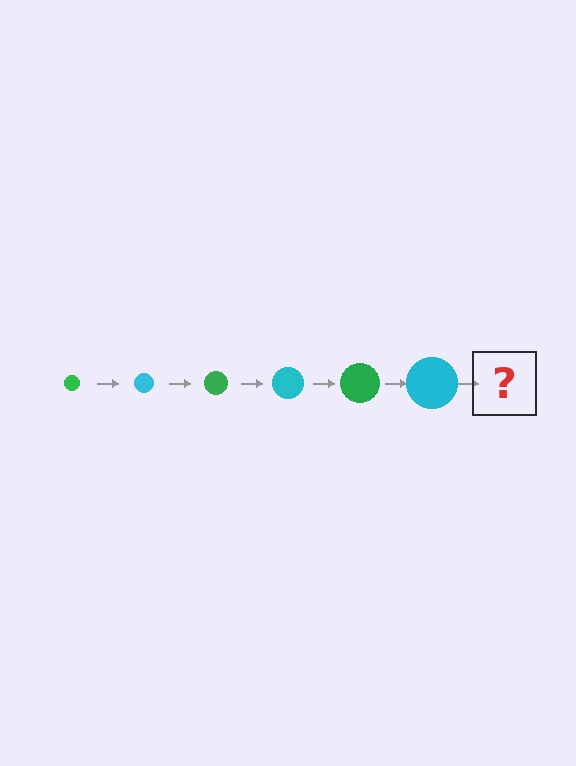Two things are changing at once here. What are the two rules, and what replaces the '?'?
The two rules are that the circle grows larger each step and the color cycles through green and cyan. The '?' should be a green circle, larger than the previous one.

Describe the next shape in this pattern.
It should be a green circle, larger than the previous one.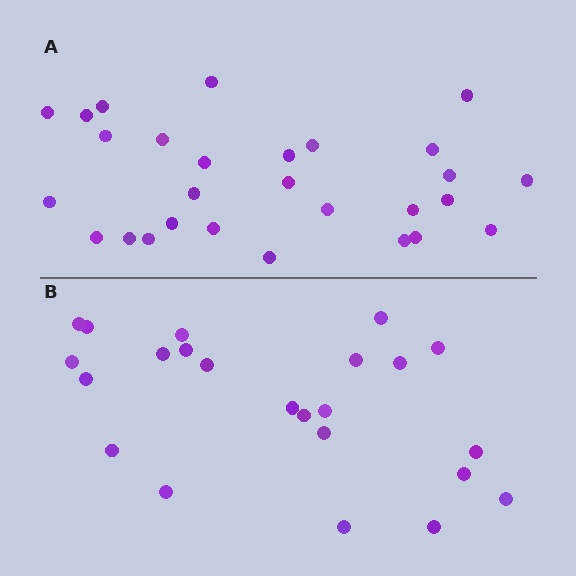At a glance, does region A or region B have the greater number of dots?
Region A (the top region) has more dots.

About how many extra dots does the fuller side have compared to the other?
Region A has about 5 more dots than region B.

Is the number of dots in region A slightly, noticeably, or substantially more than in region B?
Region A has only slightly more — the two regions are fairly close. The ratio is roughly 1.2 to 1.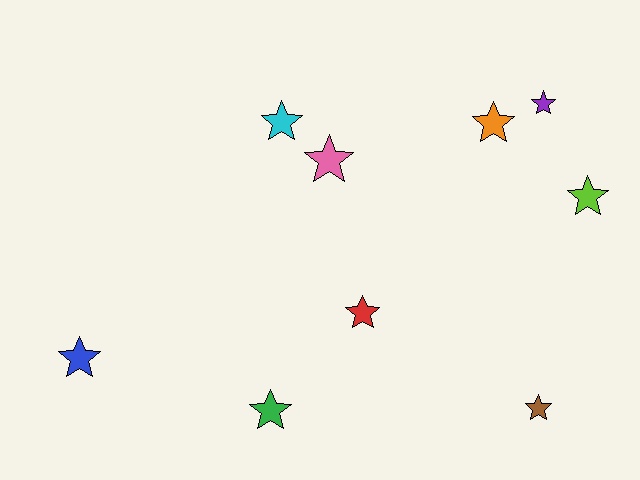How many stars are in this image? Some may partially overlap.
There are 9 stars.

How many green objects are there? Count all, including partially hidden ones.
There is 1 green object.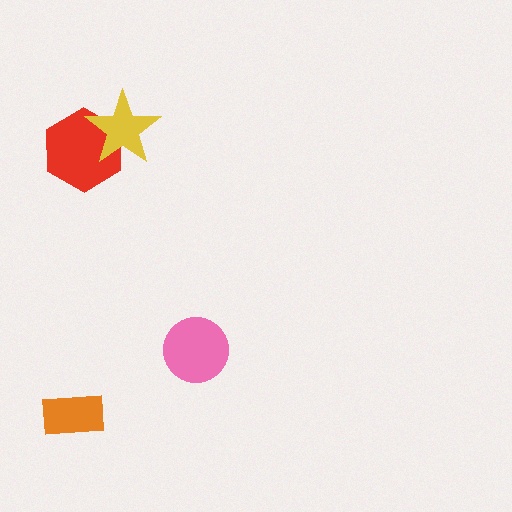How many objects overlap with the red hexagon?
1 object overlaps with the red hexagon.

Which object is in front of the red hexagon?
The yellow star is in front of the red hexagon.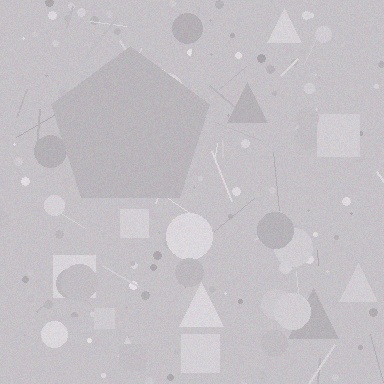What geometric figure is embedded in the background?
A pentagon is embedded in the background.